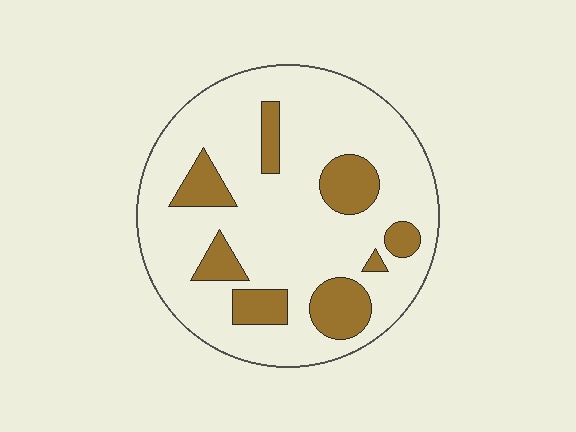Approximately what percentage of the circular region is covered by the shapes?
Approximately 20%.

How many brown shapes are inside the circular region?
8.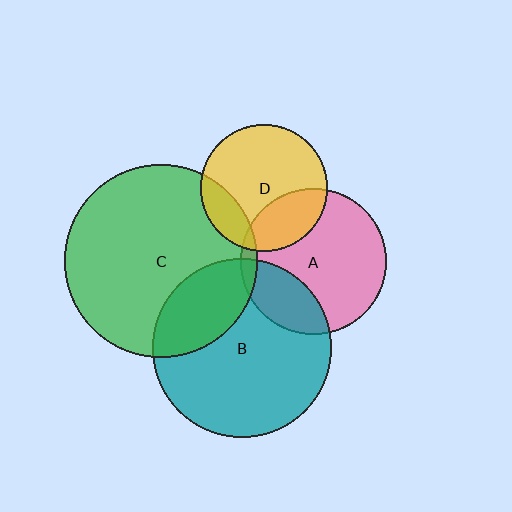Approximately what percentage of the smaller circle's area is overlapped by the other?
Approximately 25%.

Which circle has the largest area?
Circle C (green).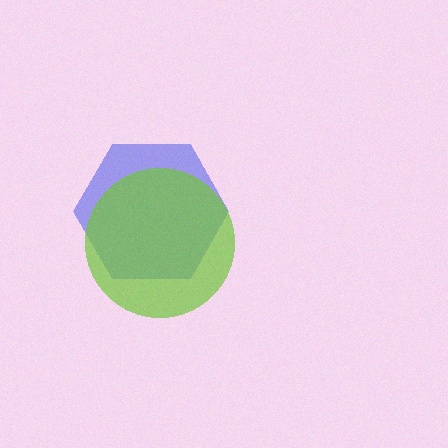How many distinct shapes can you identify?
There are 2 distinct shapes: a blue hexagon, a lime circle.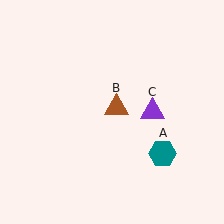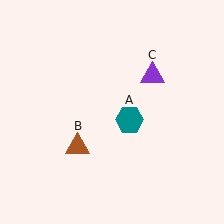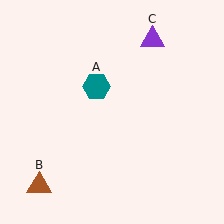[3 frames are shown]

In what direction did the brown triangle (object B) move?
The brown triangle (object B) moved down and to the left.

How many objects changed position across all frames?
3 objects changed position: teal hexagon (object A), brown triangle (object B), purple triangle (object C).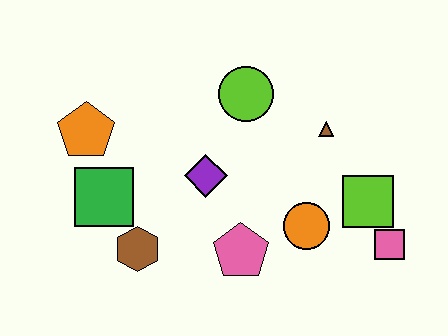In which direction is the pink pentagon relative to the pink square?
The pink pentagon is to the left of the pink square.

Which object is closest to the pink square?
The lime square is closest to the pink square.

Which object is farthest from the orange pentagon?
The pink square is farthest from the orange pentagon.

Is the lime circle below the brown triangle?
No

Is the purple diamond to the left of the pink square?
Yes